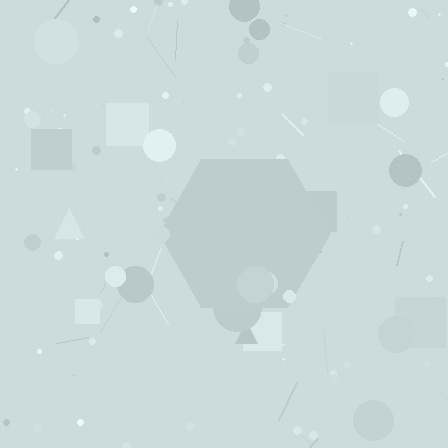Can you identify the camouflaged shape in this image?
The camouflaged shape is a hexagon.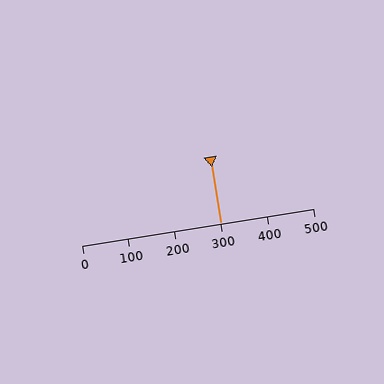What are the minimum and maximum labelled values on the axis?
The axis runs from 0 to 500.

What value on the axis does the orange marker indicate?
The marker indicates approximately 300.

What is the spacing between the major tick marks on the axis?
The major ticks are spaced 100 apart.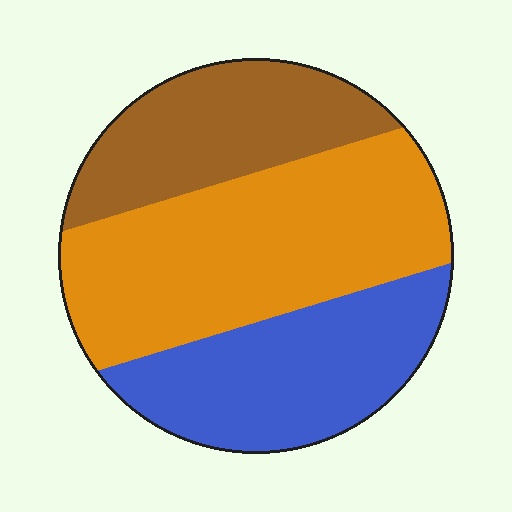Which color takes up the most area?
Orange, at roughly 45%.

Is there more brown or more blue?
Blue.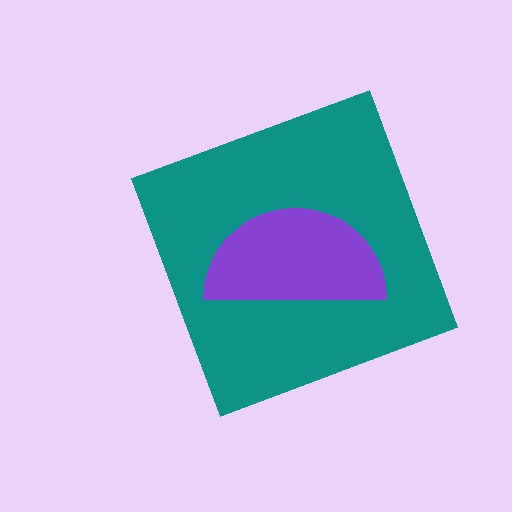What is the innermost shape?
The purple semicircle.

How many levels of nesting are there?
2.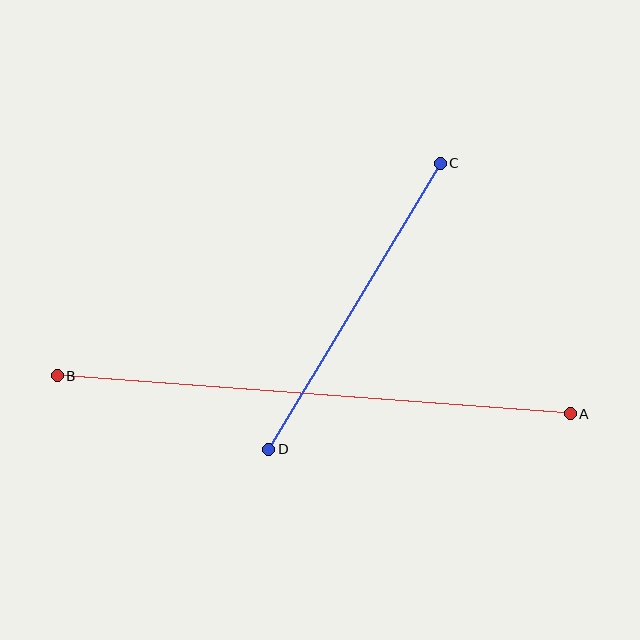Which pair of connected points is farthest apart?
Points A and B are farthest apart.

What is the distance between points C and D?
The distance is approximately 334 pixels.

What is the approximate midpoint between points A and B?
The midpoint is at approximately (314, 395) pixels.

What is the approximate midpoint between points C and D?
The midpoint is at approximately (354, 306) pixels.